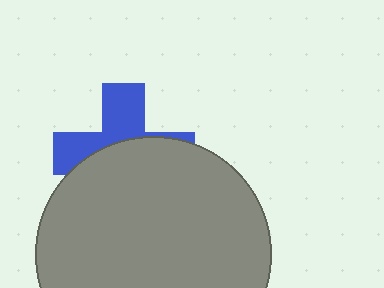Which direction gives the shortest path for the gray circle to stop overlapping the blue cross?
Moving down gives the shortest separation.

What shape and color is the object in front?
The object in front is a gray circle.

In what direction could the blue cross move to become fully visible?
The blue cross could move up. That would shift it out from behind the gray circle entirely.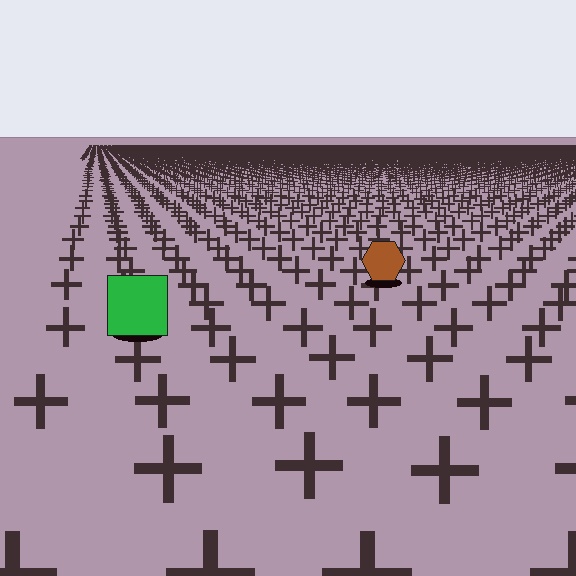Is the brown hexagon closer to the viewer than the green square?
No. The green square is closer — you can tell from the texture gradient: the ground texture is coarser near it.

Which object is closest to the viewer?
The green square is closest. The texture marks near it are larger and more spread out.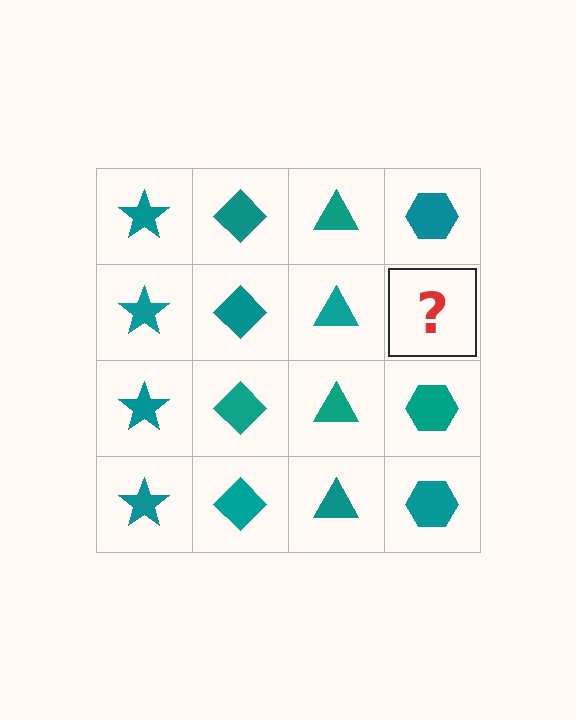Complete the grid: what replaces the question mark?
The question mark should be replaced with a teal hexagon.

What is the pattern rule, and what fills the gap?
The rule is that each column has a consistent shape. The gap should be filled with a teal hexagon.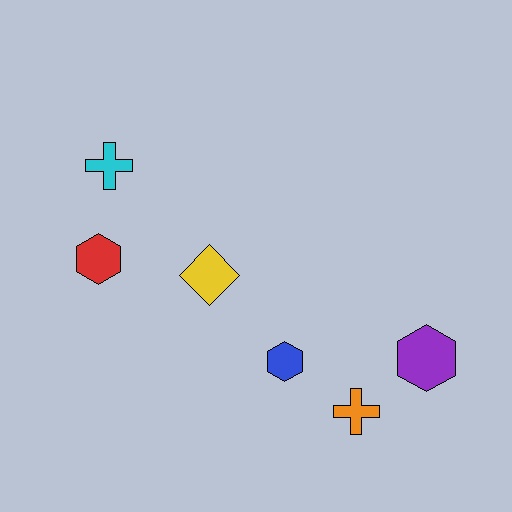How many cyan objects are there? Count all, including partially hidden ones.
There is 1 cyan object.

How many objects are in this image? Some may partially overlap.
There are 6 objects.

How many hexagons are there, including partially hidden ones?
There are 3 hexagons.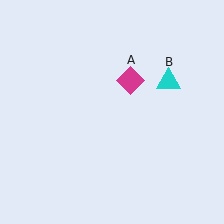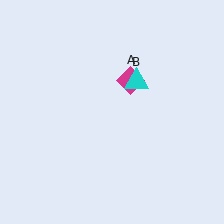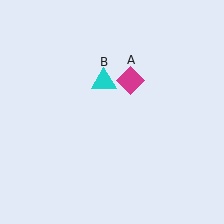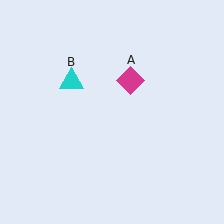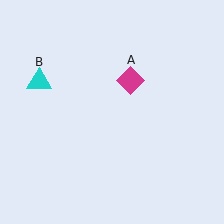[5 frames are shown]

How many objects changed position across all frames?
1 object changed position: cyan triangle (object B).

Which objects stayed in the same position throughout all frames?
Magenta diamond (object A) remained stationary.